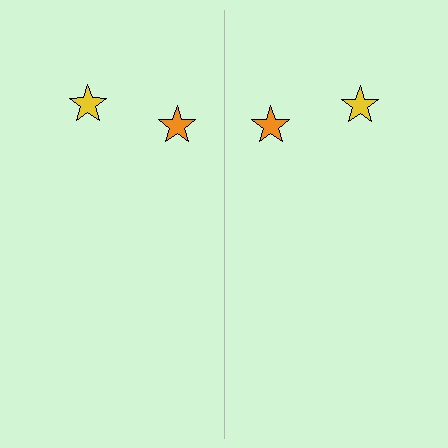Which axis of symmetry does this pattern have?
The pattern has a vertical axis of symmetry running through the center of the image.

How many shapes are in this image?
There are 4 shapes in this image.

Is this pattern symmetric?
Yes, this pattern has bilateral (reflection) symmetry.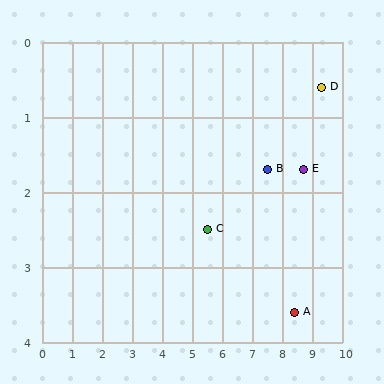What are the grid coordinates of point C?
Point C is at approximately (5.5, 2.5).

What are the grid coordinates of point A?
Point A is at approximately (8.4, 3.6).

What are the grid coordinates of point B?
Point B is at approximately (7.5, 1.7).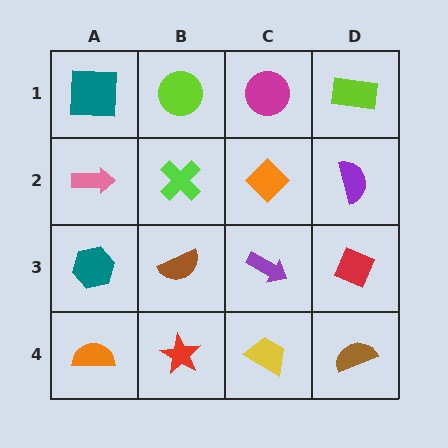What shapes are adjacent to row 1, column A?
A pink arrow (row 2, column A), a lime circle (row 1, column B).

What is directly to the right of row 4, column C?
A brown semicircle.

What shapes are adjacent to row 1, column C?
An orange diamond (row 2, column C), a lime circle (row 1, column B), a lime rectangle (row 1, column D).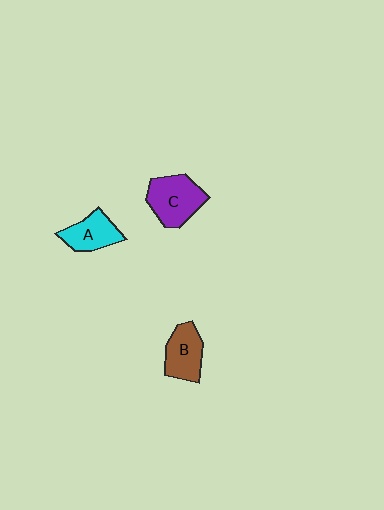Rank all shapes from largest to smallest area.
From largest to smallest: C (purple), B (brown), A (cyan).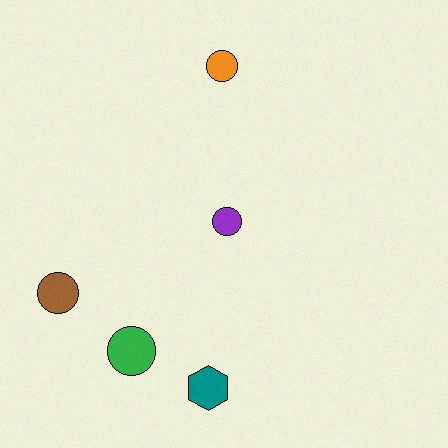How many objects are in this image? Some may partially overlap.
There are 5 objects.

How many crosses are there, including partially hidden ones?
There are no crosses.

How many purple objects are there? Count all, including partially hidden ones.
There is 1 purple object.